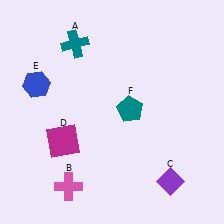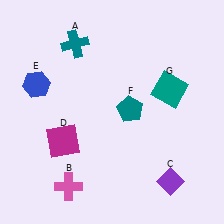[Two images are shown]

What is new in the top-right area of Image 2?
A teal square (G) was added in the top-right area of Image 2.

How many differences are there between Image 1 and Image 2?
There is 1 difference between the two images.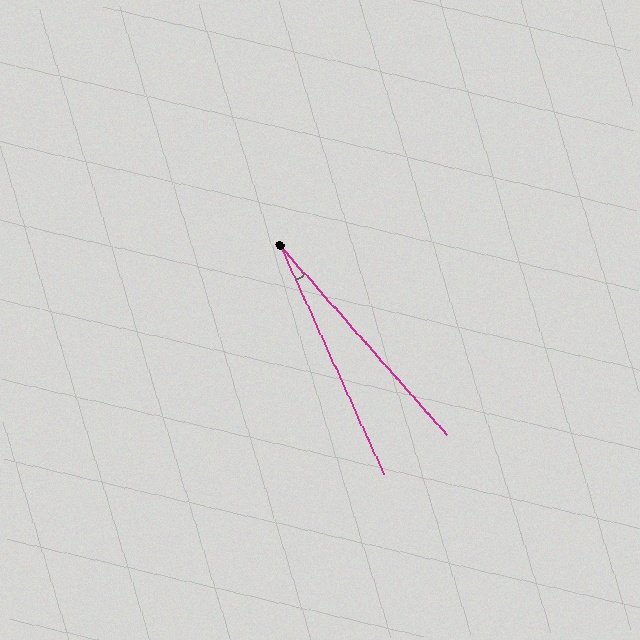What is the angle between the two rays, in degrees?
Approximately 17 degrees.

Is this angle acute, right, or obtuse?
It is acute.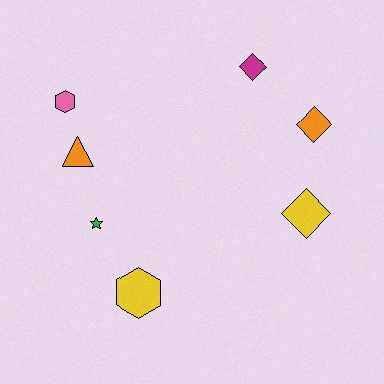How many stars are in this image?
There is 1 star.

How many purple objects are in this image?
There are no purple objects.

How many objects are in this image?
There are 7 objects.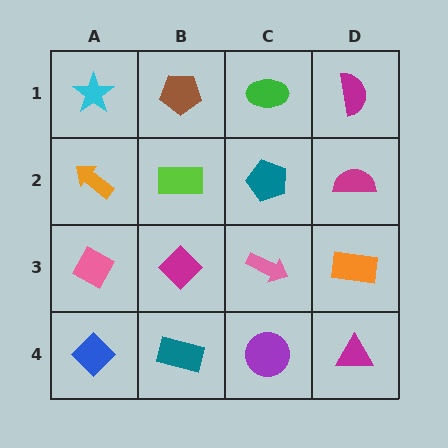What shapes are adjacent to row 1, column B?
A lime rectangle (row 2, column B), a cyan star (row 1, column A), a green ellipse (row 1, column C).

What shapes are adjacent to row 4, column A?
A pink diamond (row 3, column A), a teal rectangle (row 4, column B).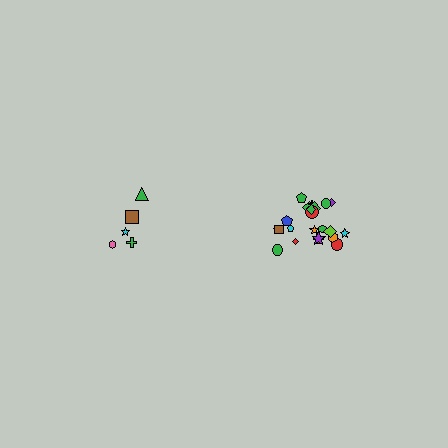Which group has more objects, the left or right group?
The right group.